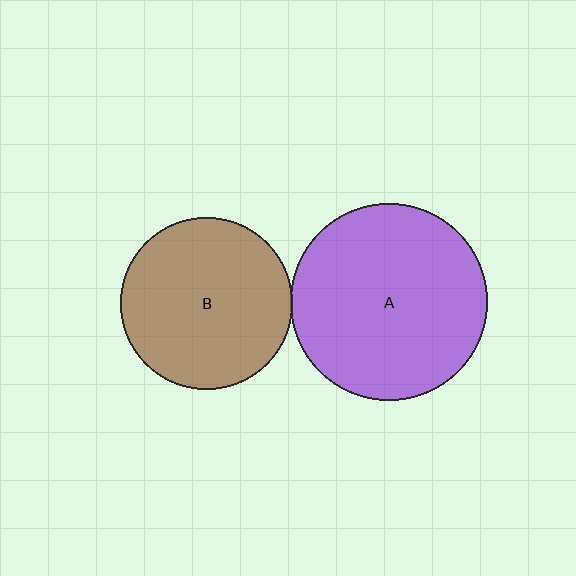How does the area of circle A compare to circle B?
Approximately 1.3 times.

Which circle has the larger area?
Circle A (purple).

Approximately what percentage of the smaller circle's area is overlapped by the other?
Approximately 5%.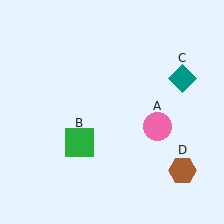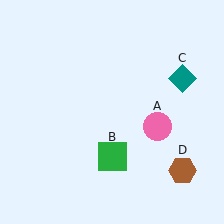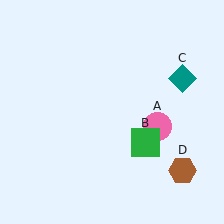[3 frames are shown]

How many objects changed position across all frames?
1 object changed position: green square (object B).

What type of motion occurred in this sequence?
The green square (object B) rotated counterclockwise around the center of the scene.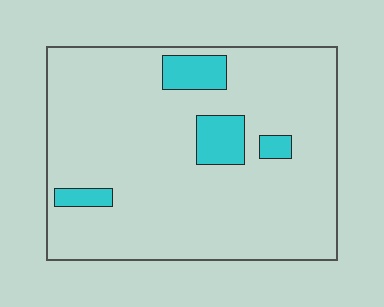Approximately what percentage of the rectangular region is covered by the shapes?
Approximately 10%.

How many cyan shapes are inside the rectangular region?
4.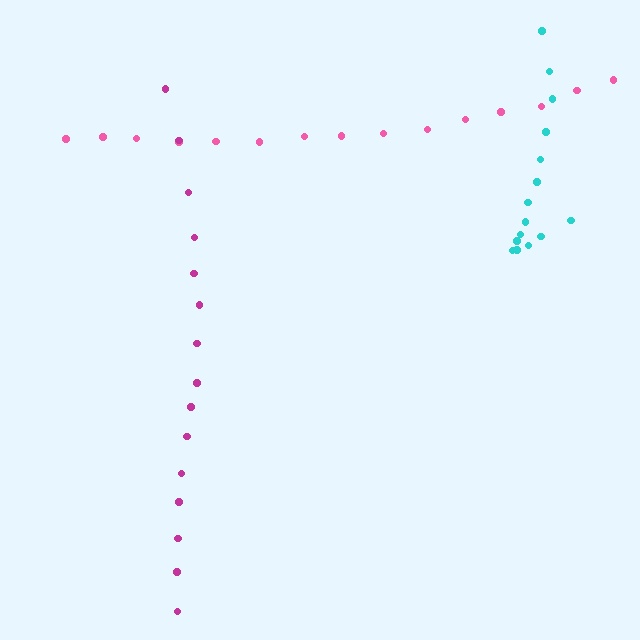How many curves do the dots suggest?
There are 3 distinct paths.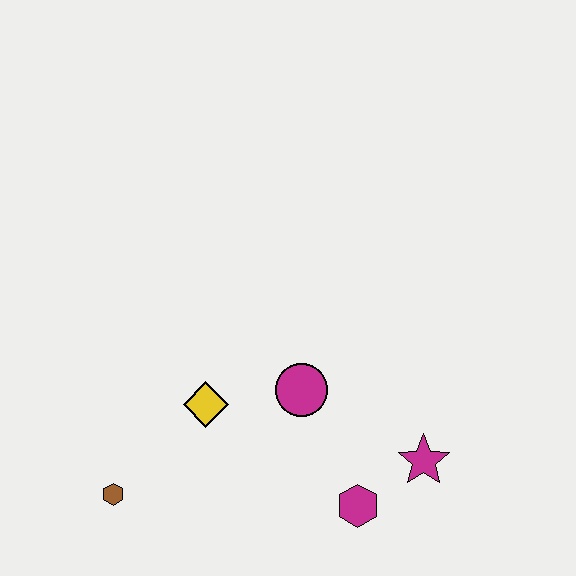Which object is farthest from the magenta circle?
The brown hexagon is farthest from the magenta circle.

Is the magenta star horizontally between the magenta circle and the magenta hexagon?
No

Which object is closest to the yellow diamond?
The magenta circle is closest to the yellow diamond.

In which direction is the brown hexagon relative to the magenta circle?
The brown hexagon is to the left of the magenta circle.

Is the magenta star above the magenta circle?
No